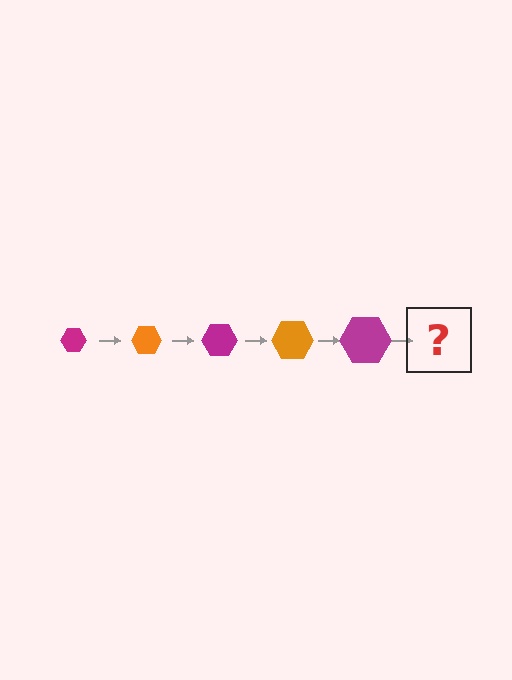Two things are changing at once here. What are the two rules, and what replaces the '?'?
The two rules are that the hexagon grows larger each step and the color cycles through magenta and orange. The '?' should be an orange hexagon, larger than the previous one.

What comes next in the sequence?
The next element should be an orange hexagon, larger than the previous one.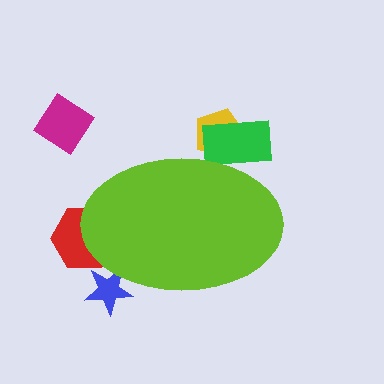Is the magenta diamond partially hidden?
No, the magenta diamond is fully visible.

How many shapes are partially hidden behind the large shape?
4 shapes are partially hidden.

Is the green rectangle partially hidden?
Yes, the green rectangle is partially hidden behind the lime ellipse.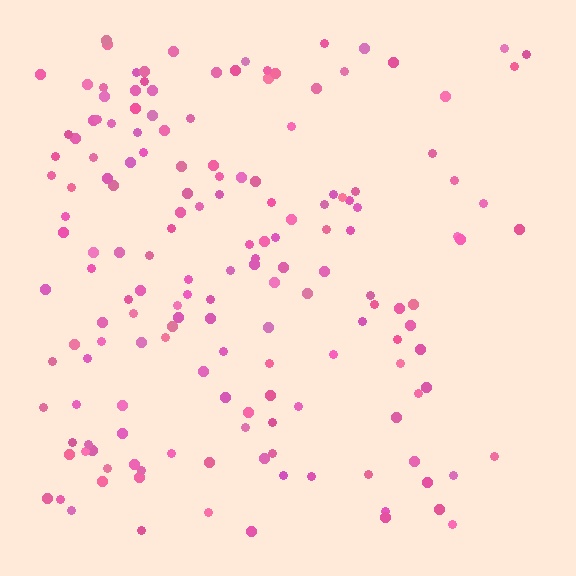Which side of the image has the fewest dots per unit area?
The right.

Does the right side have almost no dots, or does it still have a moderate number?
Still a moderate number, just noticeably fewer than the left.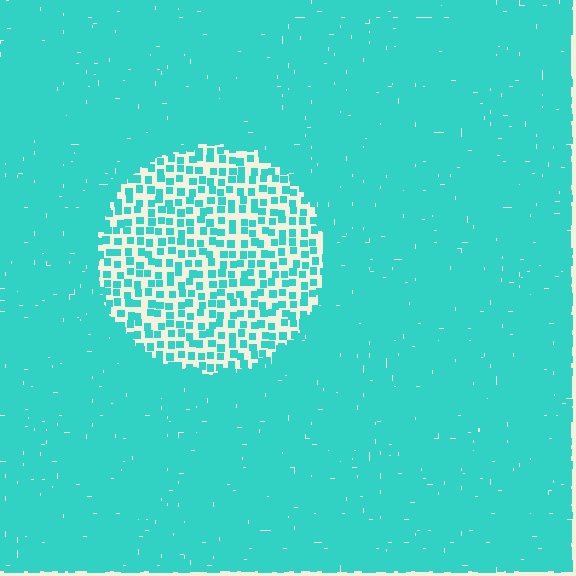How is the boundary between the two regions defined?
The boundary is defined by a change in element density (approximately 3.2x ratio). All elements are the same color, size, and shape.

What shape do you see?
I see a circle.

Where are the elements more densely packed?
The elements are more densely packed outside the circle boundary.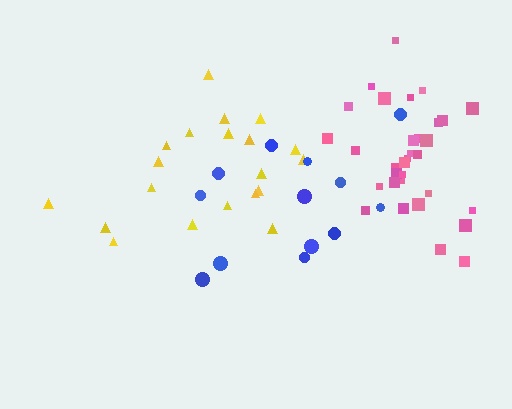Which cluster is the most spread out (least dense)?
Blue.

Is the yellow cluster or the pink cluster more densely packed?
Pink.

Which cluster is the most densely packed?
Pink.